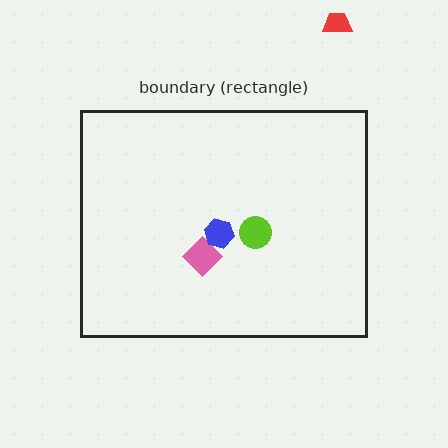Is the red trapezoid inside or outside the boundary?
Outside.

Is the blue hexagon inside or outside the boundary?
Inside.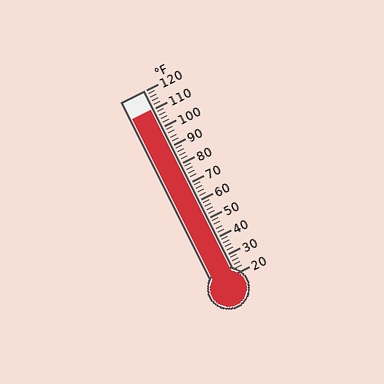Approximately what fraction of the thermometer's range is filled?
The thermometer is filled to approximately 90% of its range.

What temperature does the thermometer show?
The thermometer shows approximately 110°F.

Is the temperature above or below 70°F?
The temperature is above 70°F.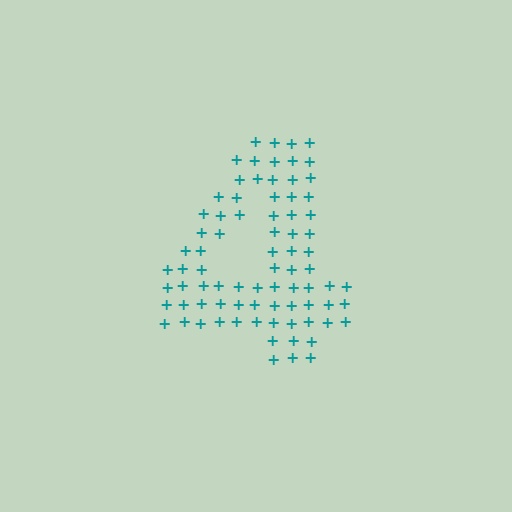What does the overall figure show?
The overall figure shows the digit 4.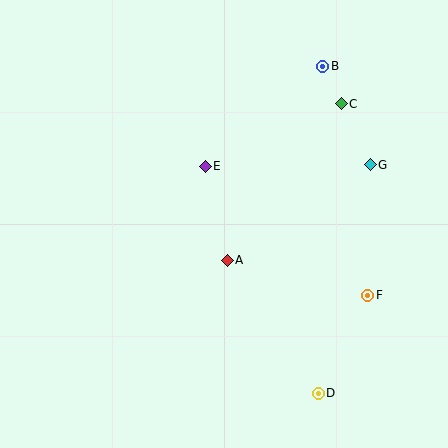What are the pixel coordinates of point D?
Point D is at (318, 393).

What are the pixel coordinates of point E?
Point E is at (205, 166).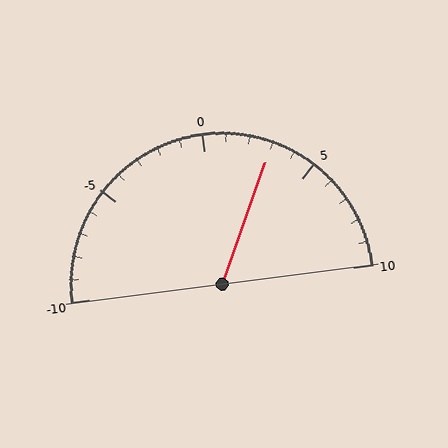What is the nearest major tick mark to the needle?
The nearest major tick mark is 5.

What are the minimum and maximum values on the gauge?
The gauge ranges from -10 to 10.